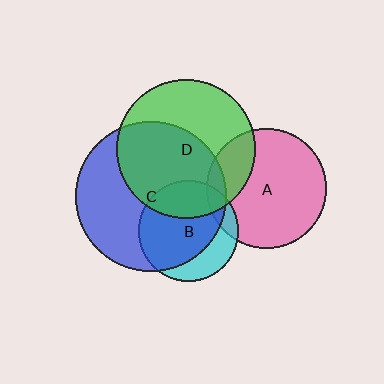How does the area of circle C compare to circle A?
Approximately 1.6 times.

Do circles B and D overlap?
Yes.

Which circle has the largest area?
Circle C (blue).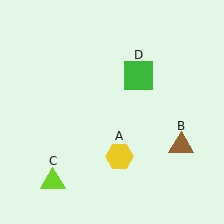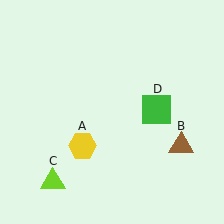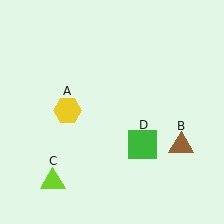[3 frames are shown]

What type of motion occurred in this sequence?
The yellow hexagon (object A), green square (object D) rotated clockwise around the center of the scene.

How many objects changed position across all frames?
2 objects changed position: yellow hexagon (object A), green square (object D).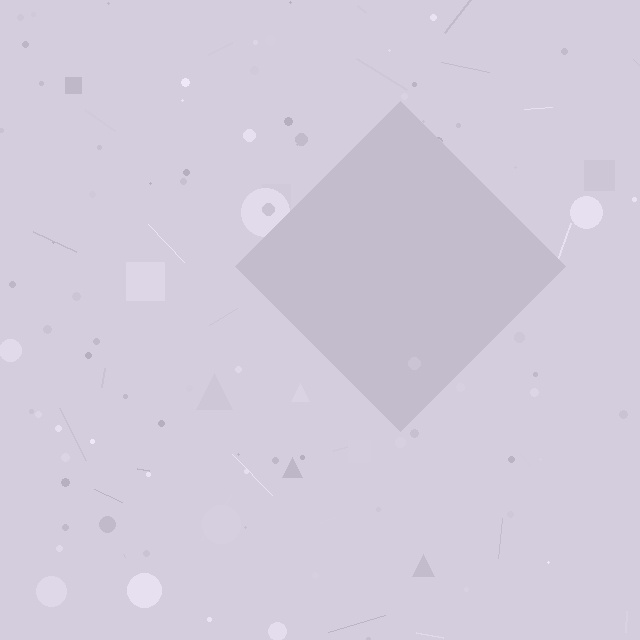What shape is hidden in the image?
A diamond is hidden in the image.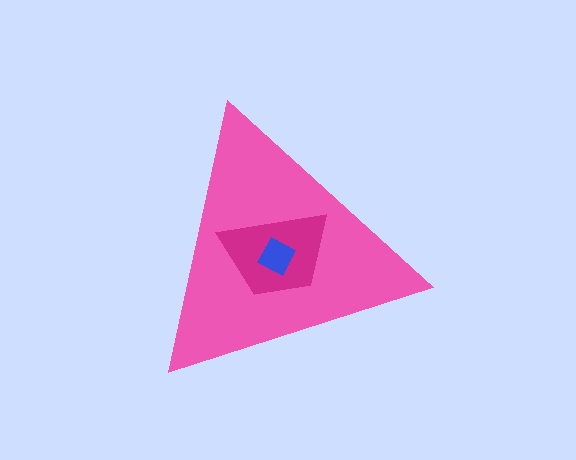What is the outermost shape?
The pink triangle.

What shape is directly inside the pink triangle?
The magenta trapezoid.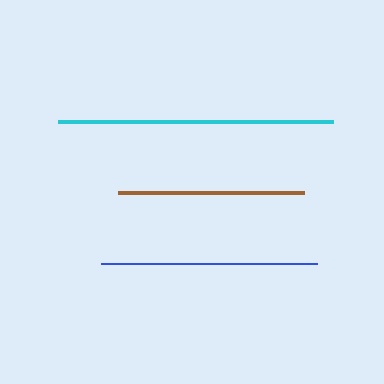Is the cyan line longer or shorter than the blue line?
The cyan line is longer than the blue line.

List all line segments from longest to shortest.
From longest to shortest: cyan, blue, brown.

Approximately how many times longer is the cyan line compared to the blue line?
The cyan line is approximately 1.3 times the length of the blue line.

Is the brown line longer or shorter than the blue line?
The blue line is longer than the brown line.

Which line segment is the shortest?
The brown line is the shortest at approximately 186 pixels.